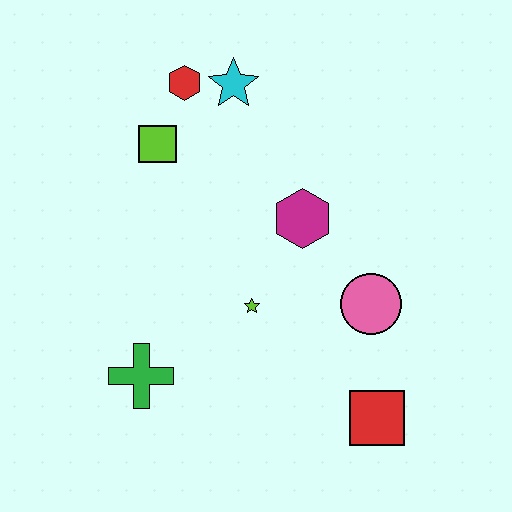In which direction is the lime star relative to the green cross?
The lime star is to the right of the green cross.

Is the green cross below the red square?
No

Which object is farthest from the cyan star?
The red square is farthest from the cyan star.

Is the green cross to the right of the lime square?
No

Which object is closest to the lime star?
The magenta hexagon is closest to the lime star.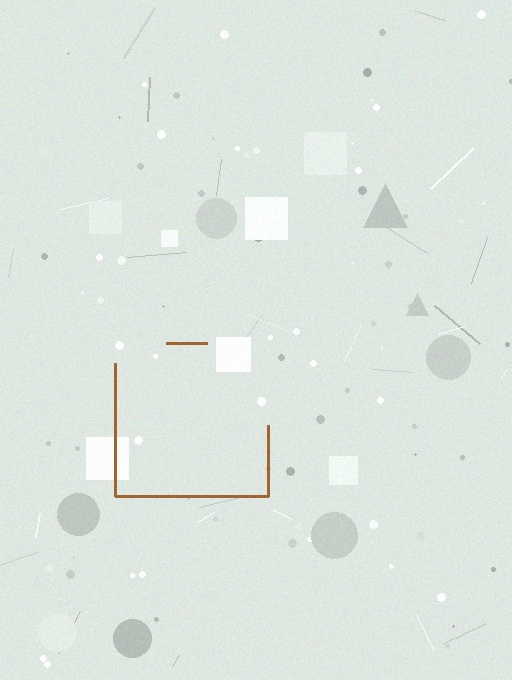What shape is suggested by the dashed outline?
The dashed outline suggests a square.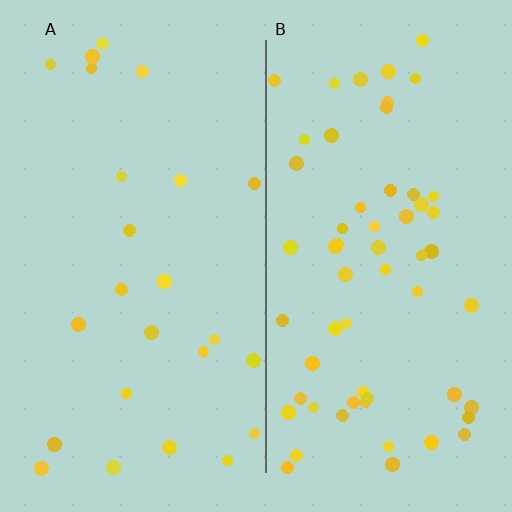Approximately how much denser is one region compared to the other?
Approximately 2.4× — region B over region A.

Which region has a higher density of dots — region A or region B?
B (the right).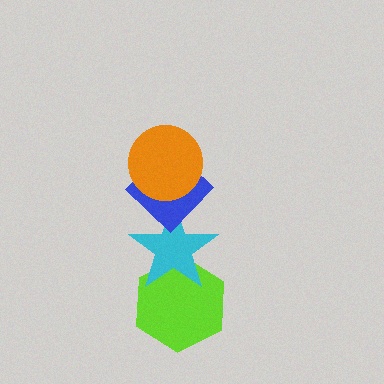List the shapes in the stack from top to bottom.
From top to bottom: the orange circle, the blue diamond, the cyan star, the lime hexagon.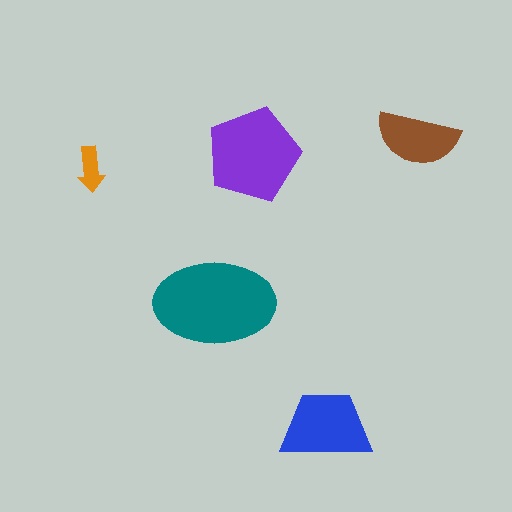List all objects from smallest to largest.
The orange arrow, the brown semicircle, the blue trapezoid, the purple pentagon, the teal ellipse.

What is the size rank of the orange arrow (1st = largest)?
5th.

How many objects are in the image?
There are 5 objects in the image.